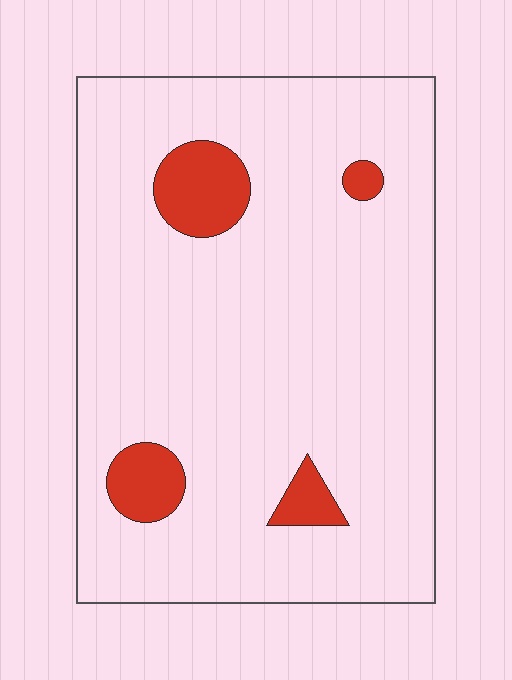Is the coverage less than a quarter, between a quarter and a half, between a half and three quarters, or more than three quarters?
Less than a quarter.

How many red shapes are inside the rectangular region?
4.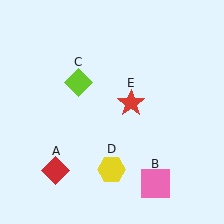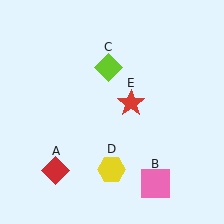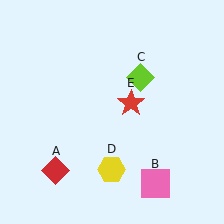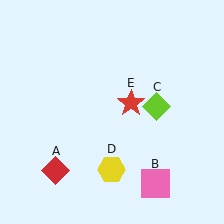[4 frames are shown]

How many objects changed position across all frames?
1 object changed position: lime diamond (object C).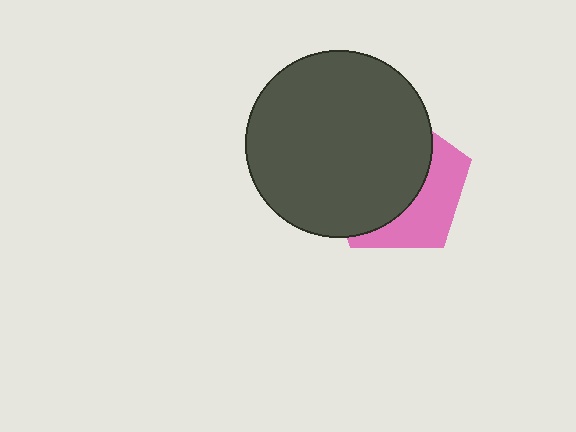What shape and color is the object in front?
The object in front is a dark gray circle.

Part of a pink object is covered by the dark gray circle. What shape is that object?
It is a pentagon.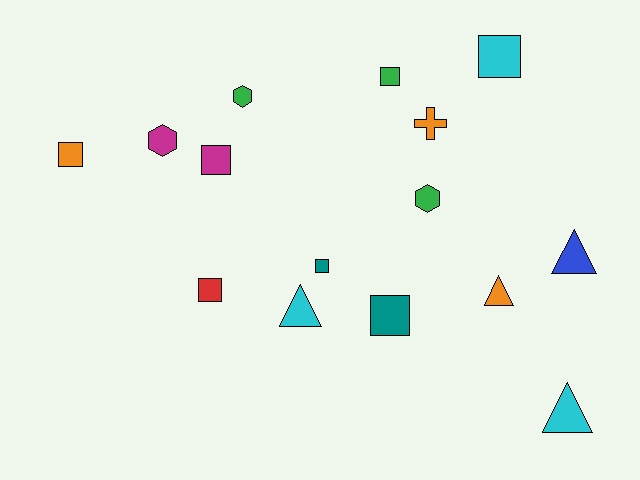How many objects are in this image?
There are 15 objects.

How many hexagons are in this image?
There are 3 hexagons.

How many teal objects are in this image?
There are 2 teal objects.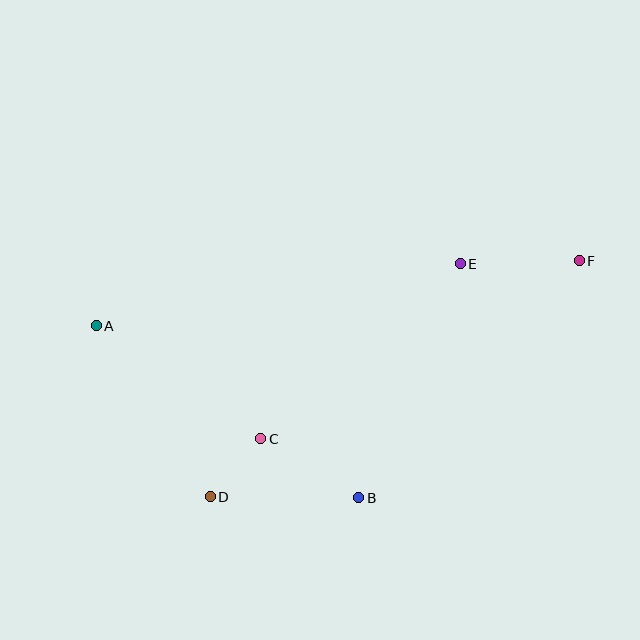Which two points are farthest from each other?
Points A and F are farthest from each other.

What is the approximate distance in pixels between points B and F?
The distance between B and F is approximately 324 pixels.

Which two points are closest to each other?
Points C and D are closest to each other.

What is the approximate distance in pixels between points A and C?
The distance between A and C is approximately 200 pixels.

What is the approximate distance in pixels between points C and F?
The distance between C and F is approximately 365 pixels.